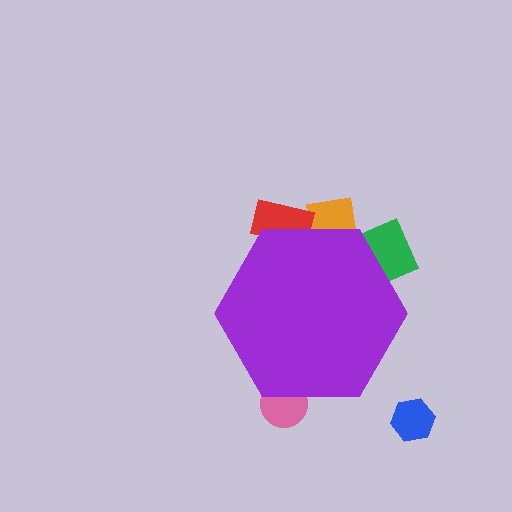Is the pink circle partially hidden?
Yes, the pink circle is partially hidden behind the purple hexagon.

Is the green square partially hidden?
Yes, the green square is partially hidden behind the purple hexagon.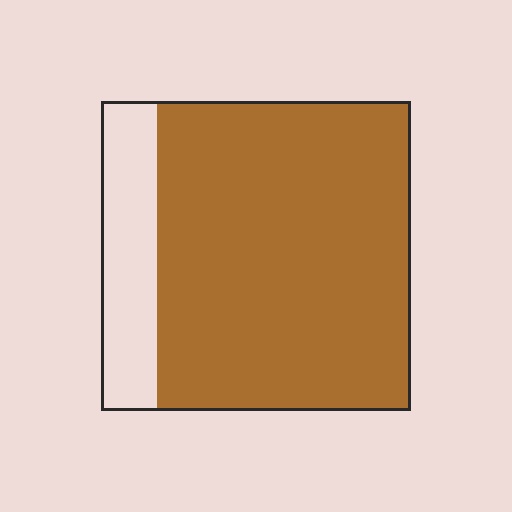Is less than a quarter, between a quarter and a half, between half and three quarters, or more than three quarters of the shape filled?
More than three quarters.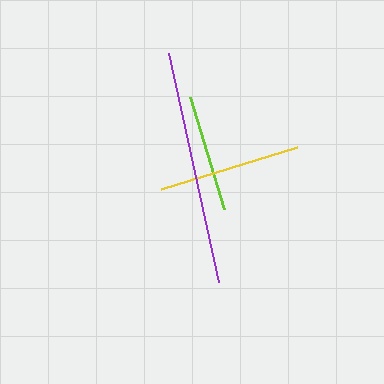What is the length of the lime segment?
The lime segment is approximately 117 pixels long.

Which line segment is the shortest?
The lime line is the shortest at approximately 117 pixels.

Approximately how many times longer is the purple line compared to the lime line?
The purple line is approximately 2.0 times the length of the lime line.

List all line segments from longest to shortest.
From longest to shortest: purple, yellow, lime.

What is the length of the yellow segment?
The yellow segment is approximately 142 pixels long.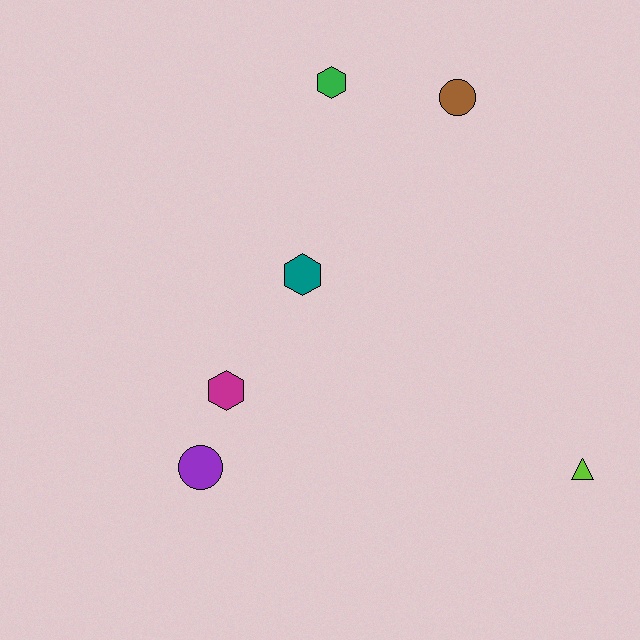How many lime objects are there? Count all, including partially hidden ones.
There is 1 lime object.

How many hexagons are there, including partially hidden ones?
There are 3 hexagons.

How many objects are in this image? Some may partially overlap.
There are 6 objects.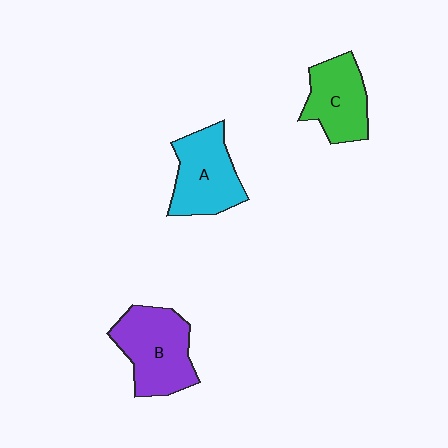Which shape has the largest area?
Shape B (purple).